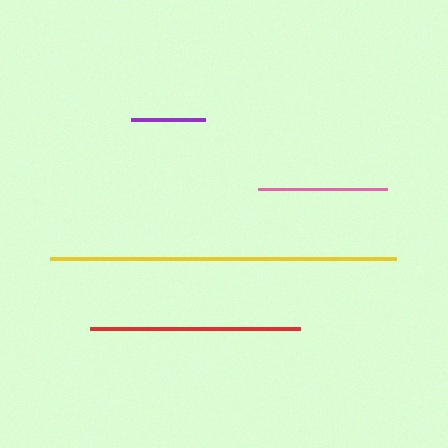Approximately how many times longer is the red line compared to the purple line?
The red line is approximately 2.8 times the length of the purple line.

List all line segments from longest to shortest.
From longest to shortest: yellow, red, pink, purple.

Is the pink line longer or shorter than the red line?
The red line is longer than the pink line.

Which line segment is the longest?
The yellow line is the longest at approximately 347 pixels.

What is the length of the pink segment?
The pink segment is approximately 129 pixels long.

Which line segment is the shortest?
The purple line is the shortest at approximately 75 pixels.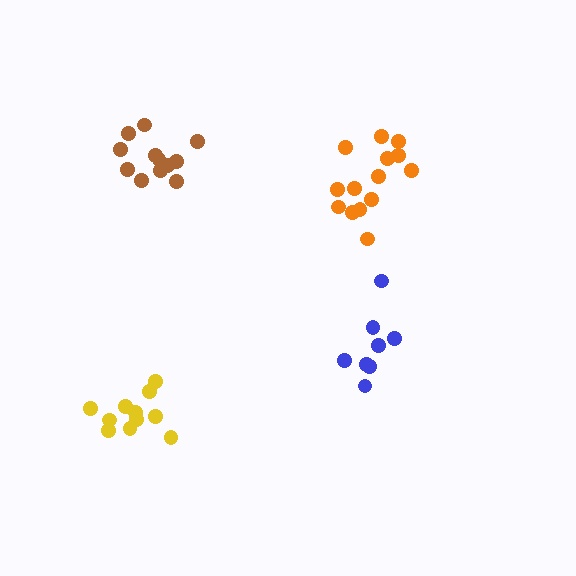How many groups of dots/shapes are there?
There are 4 groups.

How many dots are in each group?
Group 1: 8 dots, Group 2: 11 dots, Group 3: 12 dots, Group 4: 14 dots (45 total).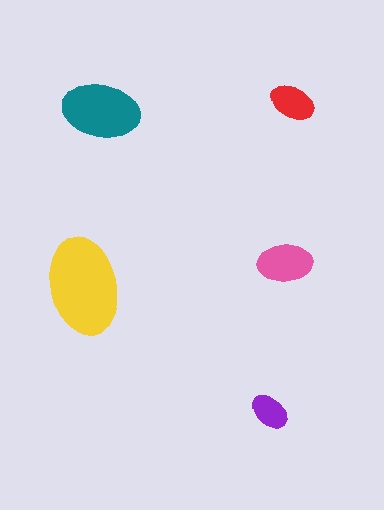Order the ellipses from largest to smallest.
the yellow one, the teal one, the pink one, the red one, the purple one.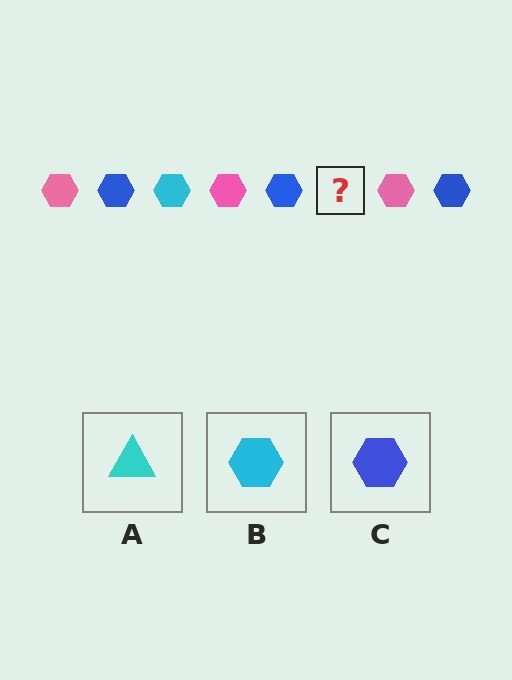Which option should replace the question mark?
Option B.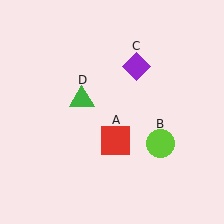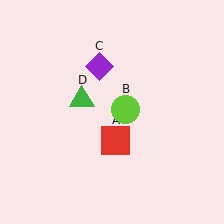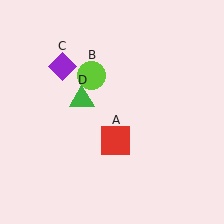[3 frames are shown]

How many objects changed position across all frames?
2 objects changed position: lime circle (object B), purple diamond (object C).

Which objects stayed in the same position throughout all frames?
Red square (object A) and green triangle (object D) remained stationary.